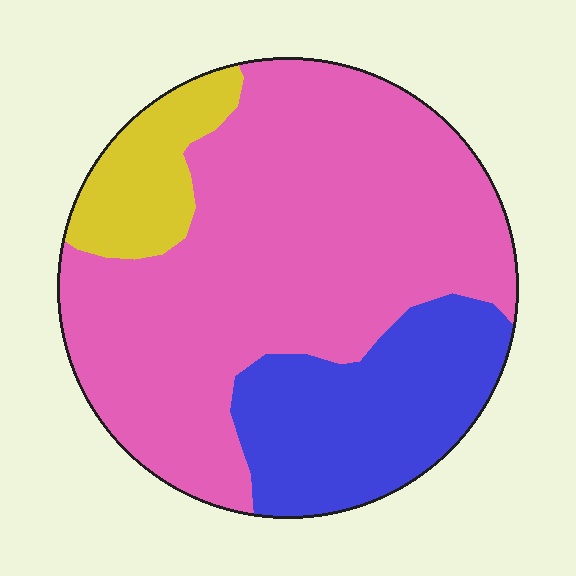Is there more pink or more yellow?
Pink.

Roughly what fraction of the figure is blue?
Blue takes up between a sixth and a third of the figure.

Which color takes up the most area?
Pink, at roughly 65%.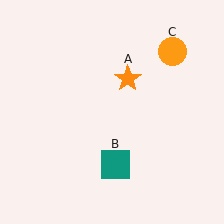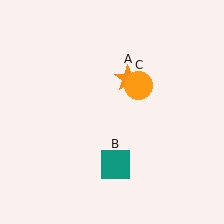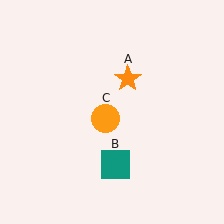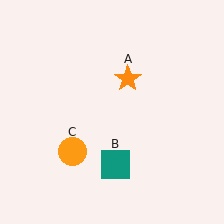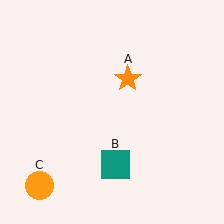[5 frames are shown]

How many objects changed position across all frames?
1 object changed position: orange circle (object C).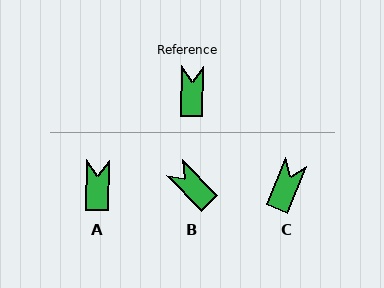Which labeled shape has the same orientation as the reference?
A.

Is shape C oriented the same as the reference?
No, it is off by about 21 degrees.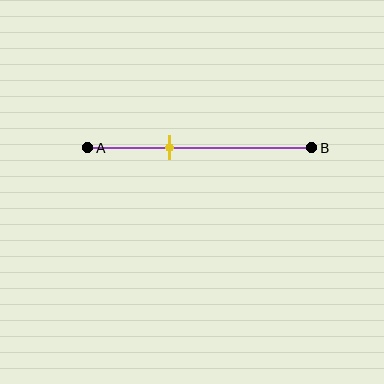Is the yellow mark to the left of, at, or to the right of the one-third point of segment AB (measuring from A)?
The yellow mark is to the right of the one-third point of segment AB.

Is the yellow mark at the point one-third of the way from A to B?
No, the mark is at about 35% from A, not at the 33% one-third point.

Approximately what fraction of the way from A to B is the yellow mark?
The yellow mark is approximately 35% of the way from A to B.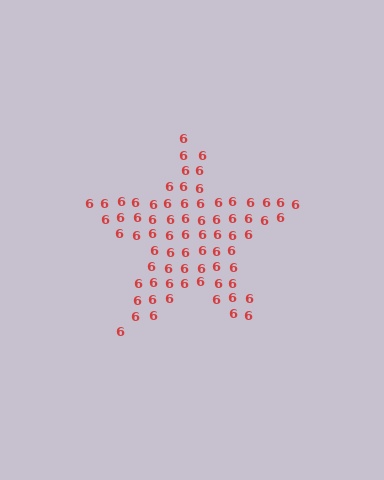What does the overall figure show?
The overall figure shows a star.